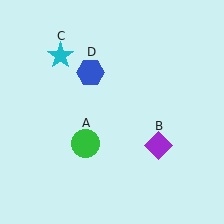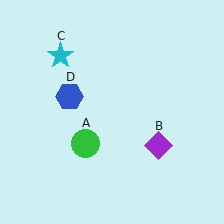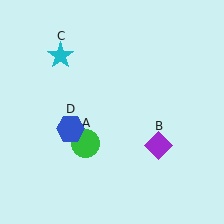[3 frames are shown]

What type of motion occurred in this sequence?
The blue hexagon (object D) rotated counterclockwise around the center of the scene.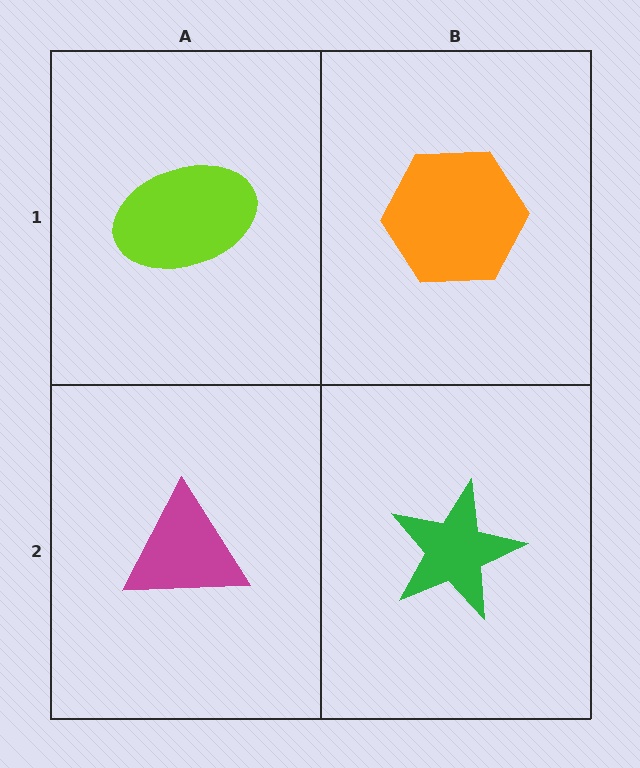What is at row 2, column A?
A magenta triangle.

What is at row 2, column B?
A green star.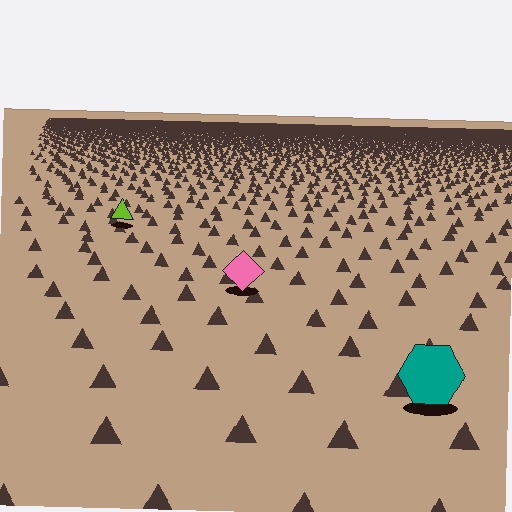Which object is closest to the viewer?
The teal hexagon is closest. The texture marks near it are larger and more spread out.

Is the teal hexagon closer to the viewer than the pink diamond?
Yes. The teal hexagon is closer — you can tell from the texture gradient: the ground texture is coarser near it.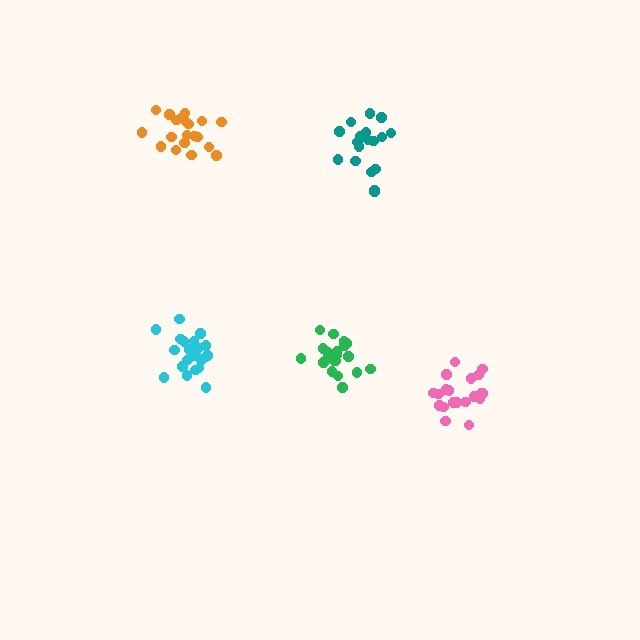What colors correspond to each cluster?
The clusters are colored: green, orange, pink, cyan, teal.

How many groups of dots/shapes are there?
There are 5 groups.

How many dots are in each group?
Group 1: 21 dots, Group 2: 20 dots, Group 3: 20 dots, Group 4: 21 dots, Group 5: 18 dots (100 total).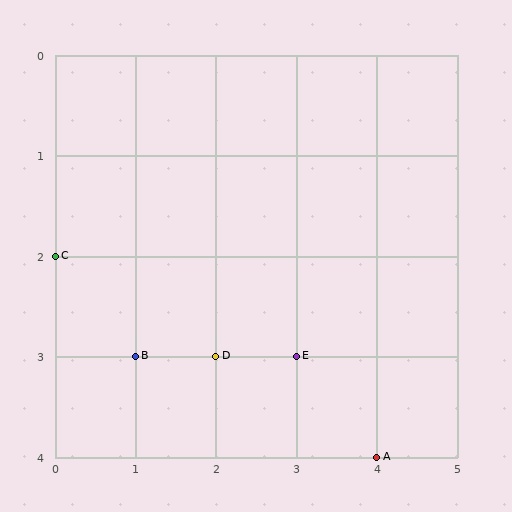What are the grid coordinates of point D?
Point D is at grid coordinates (2, 3).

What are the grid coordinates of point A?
Point A is at grid coordinates (4, 4).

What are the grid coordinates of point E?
Point E is at grid coordinates (3, 3).